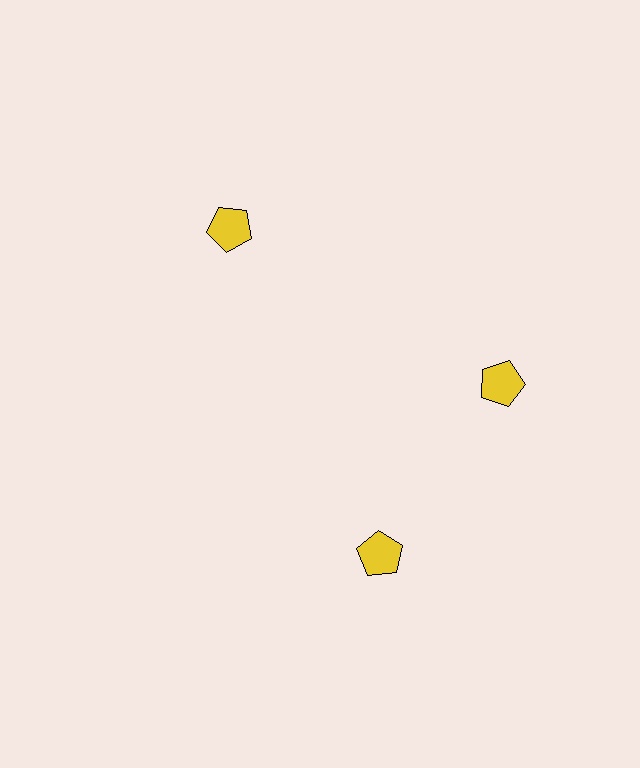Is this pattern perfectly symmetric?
No. The 3 yellow pentagons are arranged in a ring, but one element near the 7 o'clock position is rotated out of alignment along the ring, breaking the 3-fold rotational symmetry.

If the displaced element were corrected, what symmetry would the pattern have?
It would have 3-fold rotational symmetry — the pattern would map onto itself every 120 degrees.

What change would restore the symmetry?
The symmetry would be restored by rotating it back into even spacing with its neighbors so that all 3 pentagons sit at equal angles and equal distance from the center.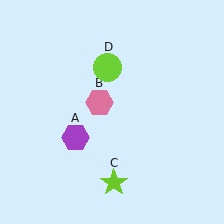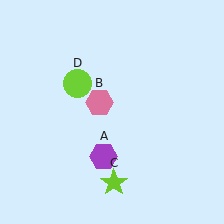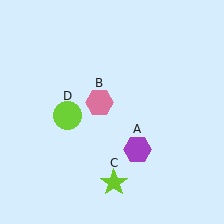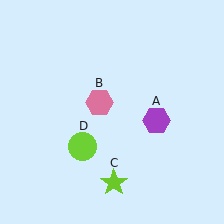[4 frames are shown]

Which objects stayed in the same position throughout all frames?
Pink hexagon (object B) and lime star (object C) remained stationary.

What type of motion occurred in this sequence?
The purple hexagon (object A), lime circle (object D) rotated counterclockwise around the center of the scene.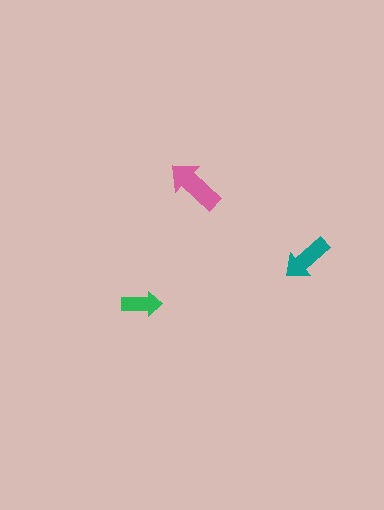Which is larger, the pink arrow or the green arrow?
The pink one.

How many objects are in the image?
There are 3 objects in the image.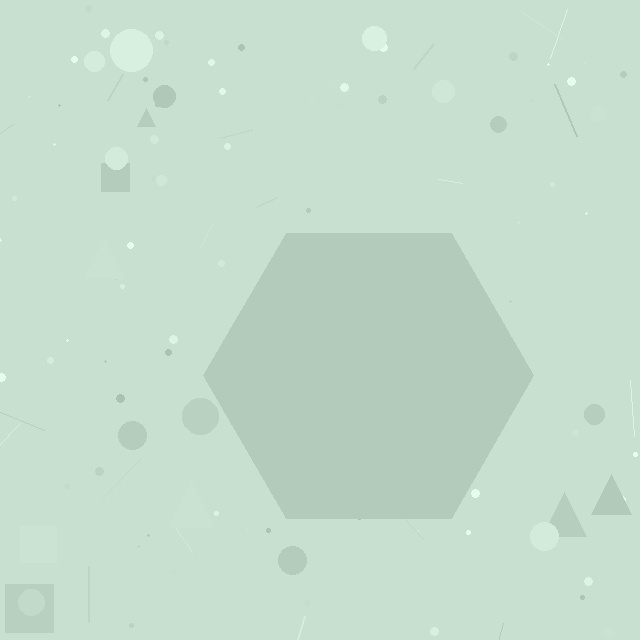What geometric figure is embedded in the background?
A hexagon is embedded in the background.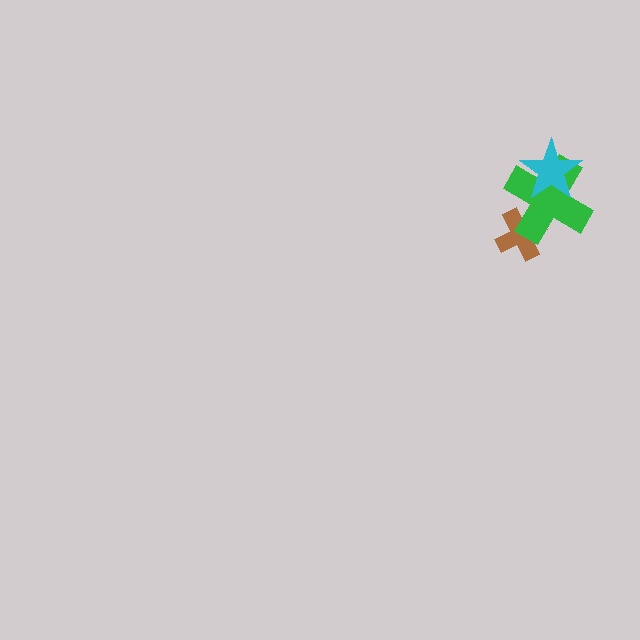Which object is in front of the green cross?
The cyan star is in front of the green cross.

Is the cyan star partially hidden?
No, no other shape covers it.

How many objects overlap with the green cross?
2 objects overlap with the green cross.